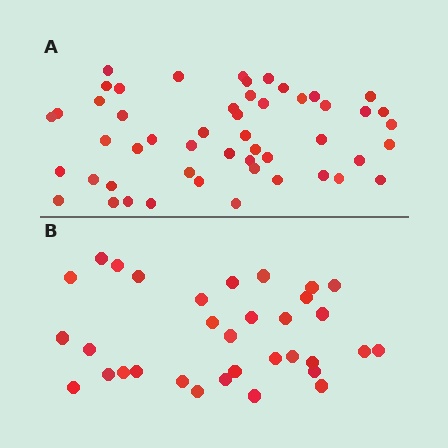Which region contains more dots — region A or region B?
Region A (the top region) has more dots.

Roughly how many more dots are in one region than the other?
Region A has approximately 20 more dots than region B.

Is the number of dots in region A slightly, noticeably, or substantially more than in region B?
Region A has substantially more. The ratio is roughly 1.5 to 1.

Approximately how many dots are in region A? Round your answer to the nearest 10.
About 50 dots. (The exact count is 51, which rounds to 50.)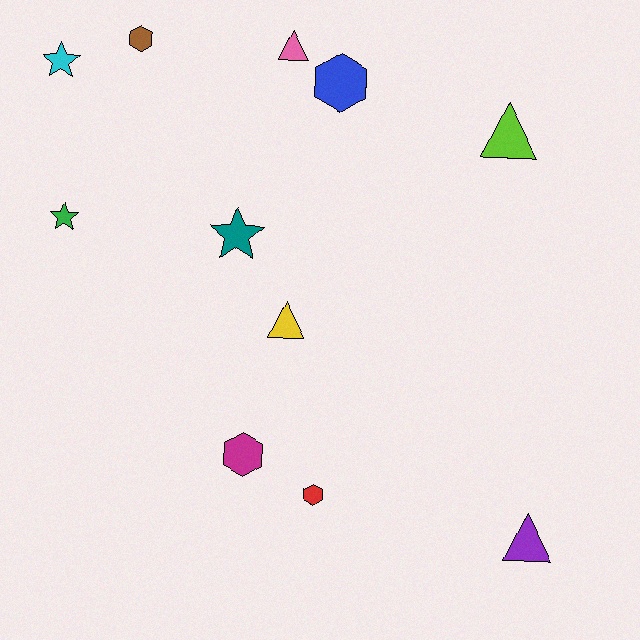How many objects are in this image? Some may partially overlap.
There are 11 objects.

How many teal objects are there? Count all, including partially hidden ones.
There is 1 teal object.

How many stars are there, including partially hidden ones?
There are 3 stars.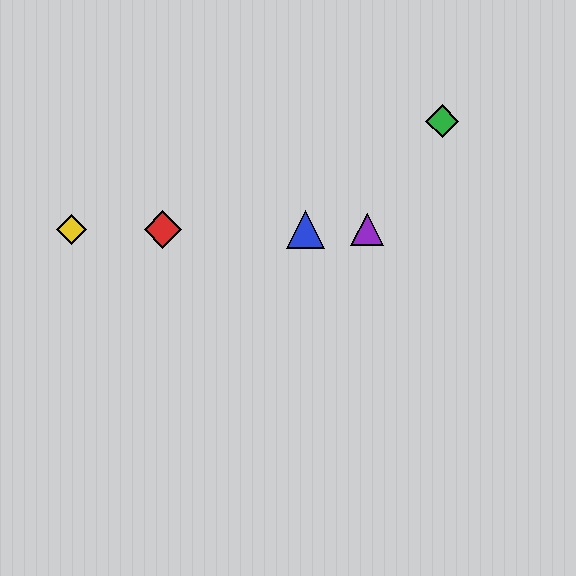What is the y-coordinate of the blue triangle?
The blue triangle is at y≈229.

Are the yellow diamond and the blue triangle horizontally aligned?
Yes, both are at y≈229.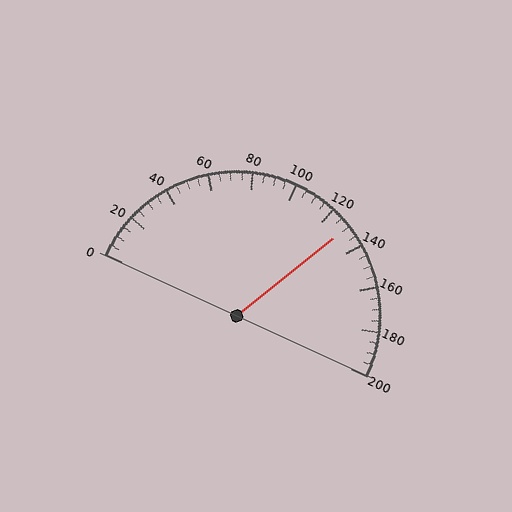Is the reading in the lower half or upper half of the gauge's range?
The reading is in the upper half of the range (0 to 200).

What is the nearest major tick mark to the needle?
The nearest major tick mark is 120.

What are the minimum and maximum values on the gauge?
The gauge ranges from 0 to 200.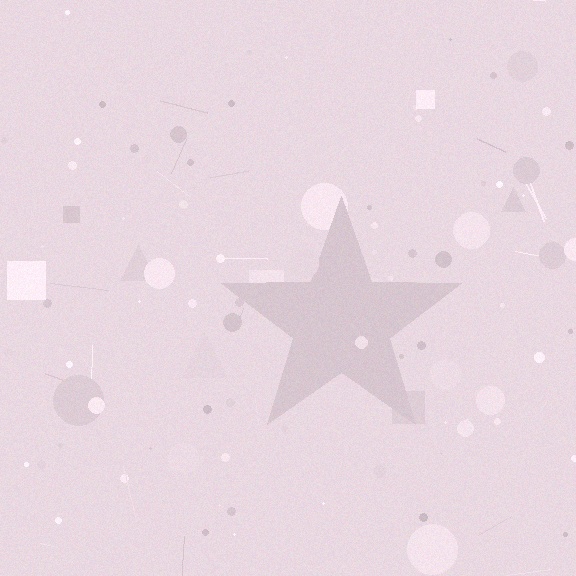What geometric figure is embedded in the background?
A star is embedded in the background.